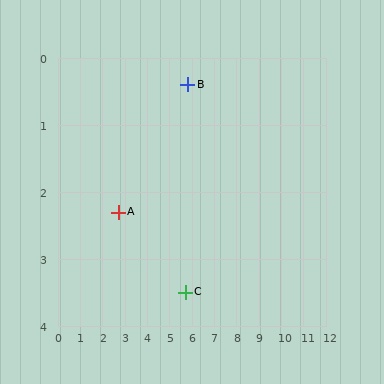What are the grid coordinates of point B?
Point B is at approximately (5.8, 0.4).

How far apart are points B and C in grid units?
Points B and C are about 3.1 grid units apart.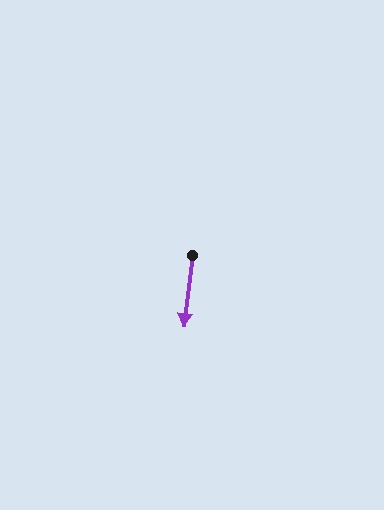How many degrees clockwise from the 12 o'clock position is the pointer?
Approximately 187 degrees.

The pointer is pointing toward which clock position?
Roughly 6 o'clock.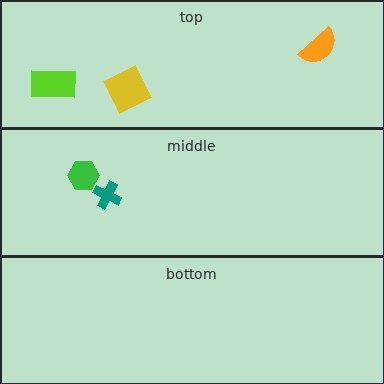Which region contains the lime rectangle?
The top region.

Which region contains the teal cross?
The middle region.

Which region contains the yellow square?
The top region.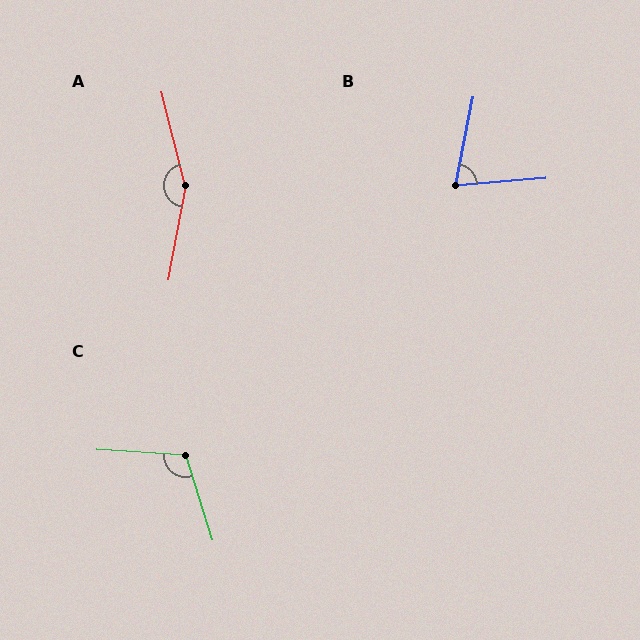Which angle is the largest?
A, at approximately 155 degrees.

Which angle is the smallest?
B, at approximately 74 degrees.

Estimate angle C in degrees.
Approximately 111 degrees.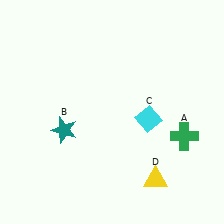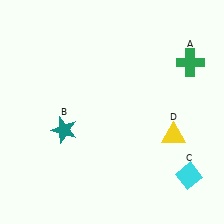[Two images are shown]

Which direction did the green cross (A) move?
The green cross (A) moved up.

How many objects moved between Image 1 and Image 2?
3 objects moved between the two images.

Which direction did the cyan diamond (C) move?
The cyan diamond (C) moved down.